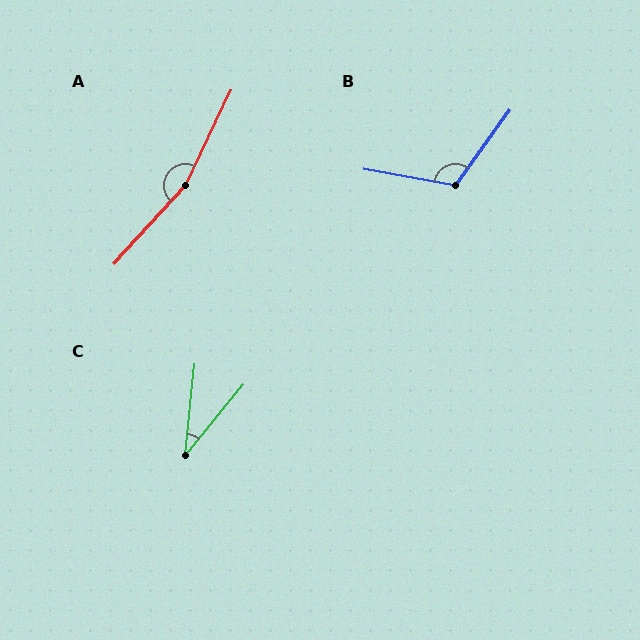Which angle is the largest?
A, at approximately 163 degrees.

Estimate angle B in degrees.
Approximately 115 degrees.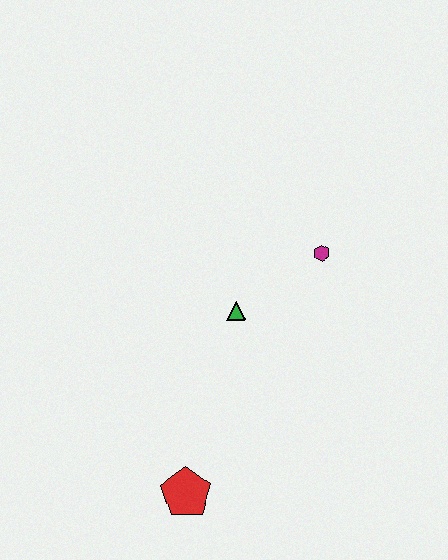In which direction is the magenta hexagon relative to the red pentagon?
The magenta hexagon is above the red pentagon.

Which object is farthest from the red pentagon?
The magenta hexagon is farthest from the red pentagon.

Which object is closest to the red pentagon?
The green triangle is closest to the red pentagon.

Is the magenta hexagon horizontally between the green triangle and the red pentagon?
No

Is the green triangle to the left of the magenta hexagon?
Yes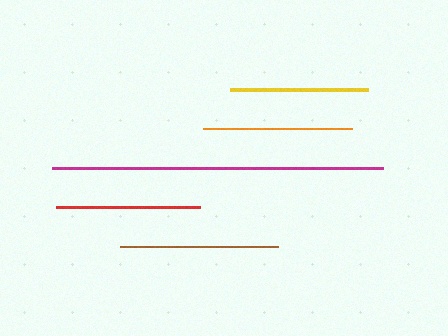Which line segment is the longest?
The magenta line is the longest at approximately 331 pixels.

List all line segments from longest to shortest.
From longest to shortest: magenta, brown, orange, red, yellow.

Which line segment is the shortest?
The yellow line is the shortest at approximately 139 pixels.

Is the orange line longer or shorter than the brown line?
The brown line is longer than the orange line.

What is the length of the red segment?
The red segment is approximately 144 pixels long.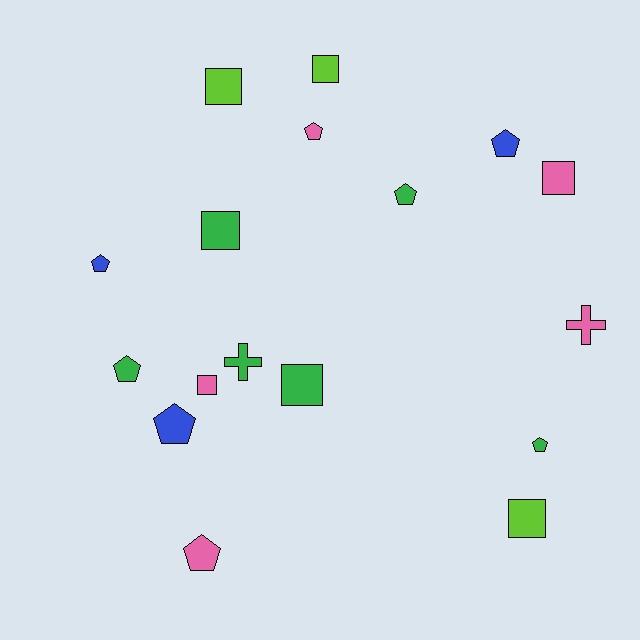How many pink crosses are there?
There is 1 pink cross.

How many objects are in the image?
There are 17 objects.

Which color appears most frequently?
Green, with 6 objects.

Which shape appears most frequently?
Pentagon, with 8 objects.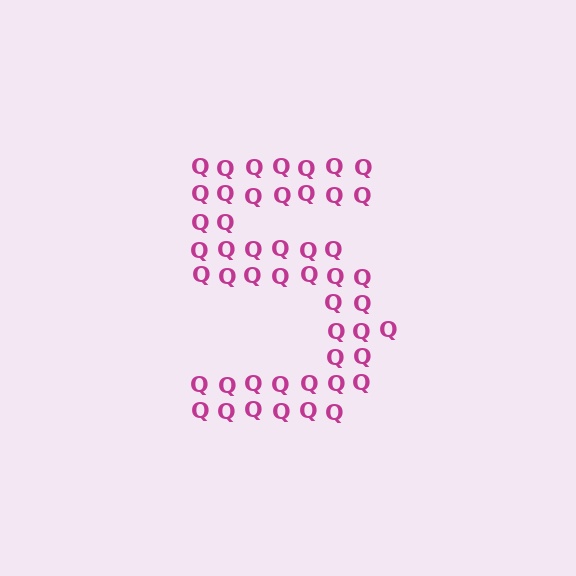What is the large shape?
The large shape is the digit 5.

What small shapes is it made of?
It is made of small letter Q's.